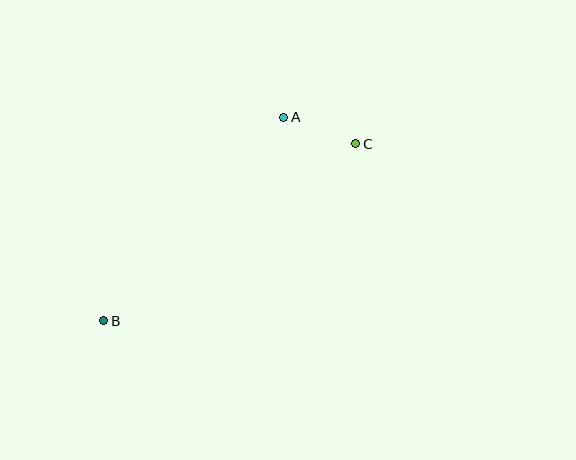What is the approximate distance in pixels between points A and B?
The distance between A and B is approximately 272 pixels.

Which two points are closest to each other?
Points A and C are closest to each other.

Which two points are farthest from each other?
Points B and C are farthest from each other.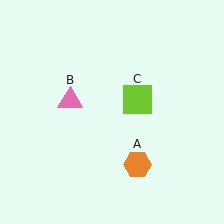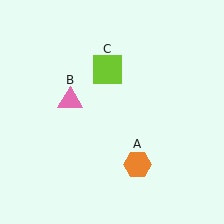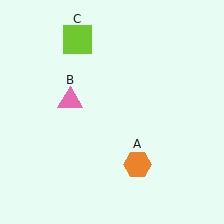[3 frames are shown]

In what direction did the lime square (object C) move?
The lime square (object C) moved up and to the left.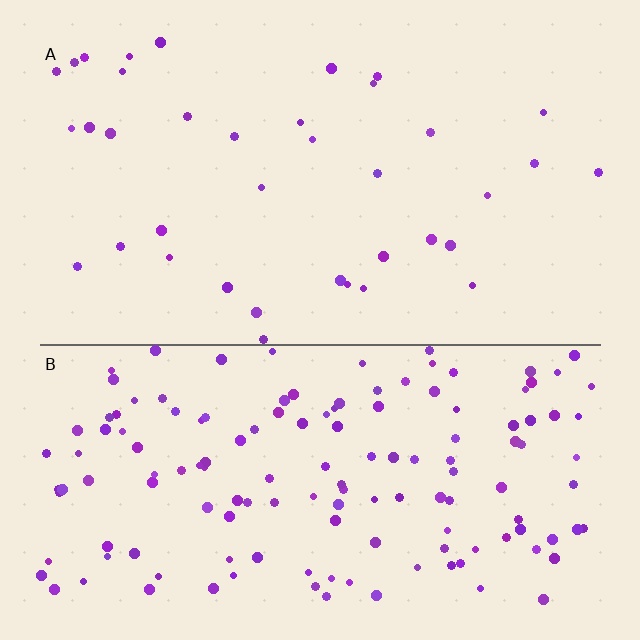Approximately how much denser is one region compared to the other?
Approximately 3.9× — region B over region A.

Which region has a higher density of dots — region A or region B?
B (the bottom).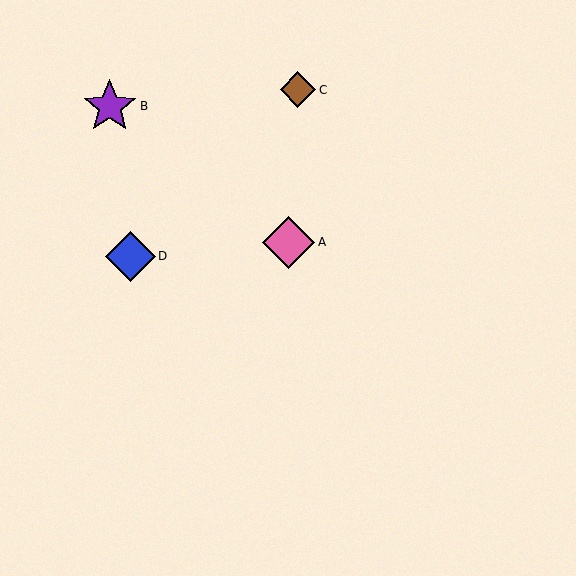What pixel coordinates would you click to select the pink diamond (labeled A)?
Click at (289, 242) to select the pink diamond A.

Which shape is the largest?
The purple star (labeled B) is the largest.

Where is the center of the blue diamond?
The center of the blue diamond is at (130, 256).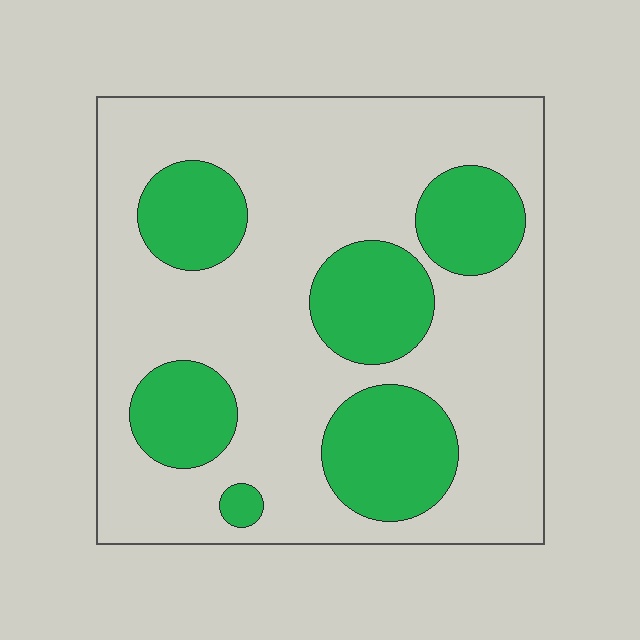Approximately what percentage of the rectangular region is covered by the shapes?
Approximately 30%.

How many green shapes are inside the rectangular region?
6.